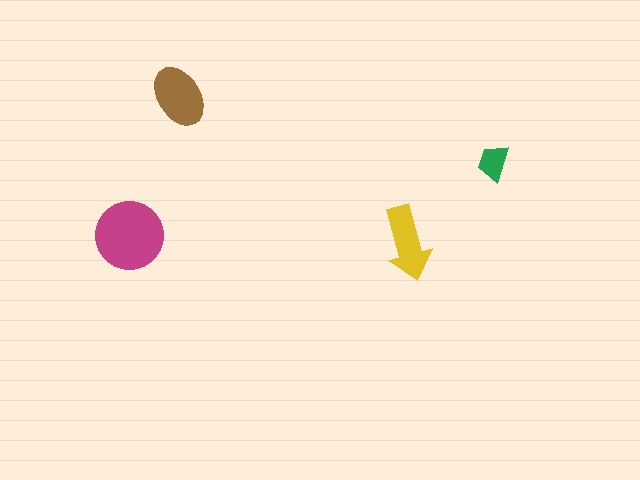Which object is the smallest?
The green trapezoid.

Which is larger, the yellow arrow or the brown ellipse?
The brown ellipse.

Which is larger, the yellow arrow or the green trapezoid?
The yellow arrow.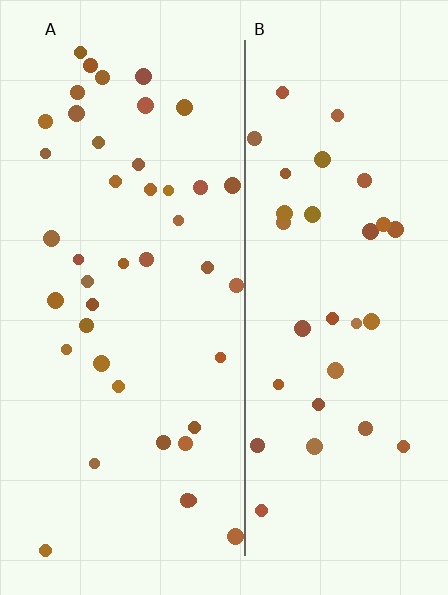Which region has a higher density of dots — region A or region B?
A (the left).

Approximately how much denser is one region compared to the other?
Approximately 1.3× — region A over region B.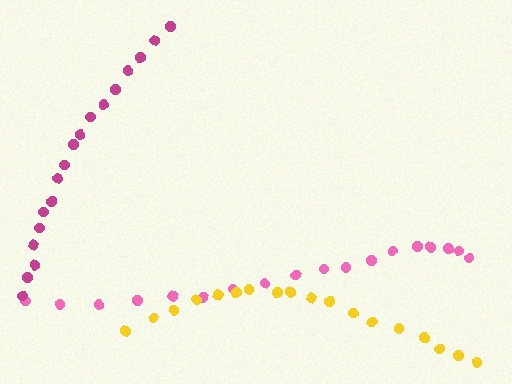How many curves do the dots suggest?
There are 3 distinct paths.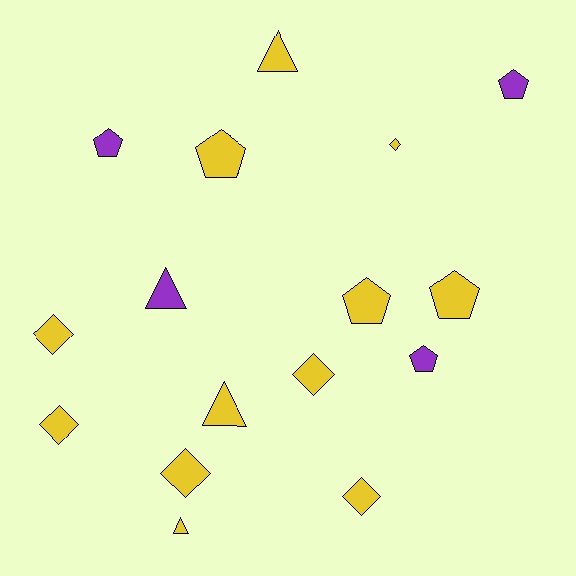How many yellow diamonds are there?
There are 6 yellow diamonds.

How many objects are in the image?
There are 16 objects.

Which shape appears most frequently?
Pentagon, with 6 objects.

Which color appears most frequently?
Yellow, with 12 objects.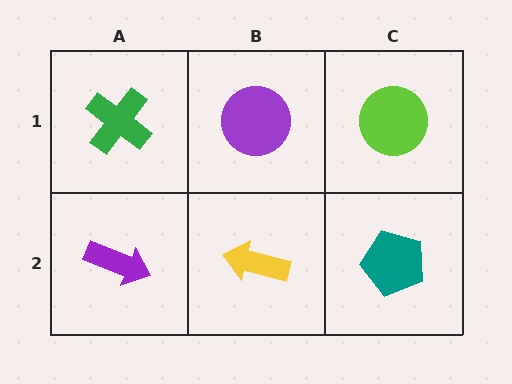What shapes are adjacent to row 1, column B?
A yellow arrow (row 2, column B), a green cross (row 1, column A), a lime circle (row 1, column C).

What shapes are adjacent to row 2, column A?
A green cross (row 1, column A), a yellow arrow (row 2, column B).